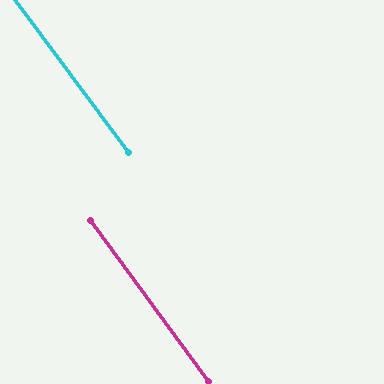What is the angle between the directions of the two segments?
Approximately 0 degrees.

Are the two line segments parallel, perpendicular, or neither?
Parallel — their directions differ by only 0.3°.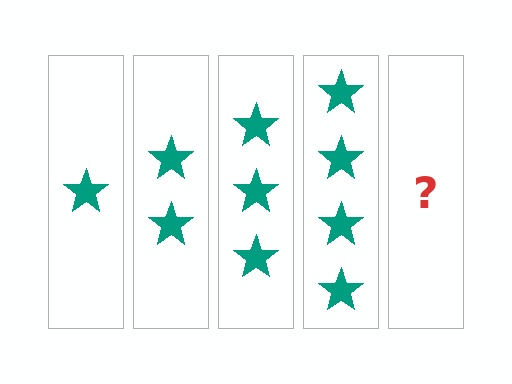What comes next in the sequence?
The next element should be 5 stars.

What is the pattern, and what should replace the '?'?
The pattern is that each step adds one more star. The '?' should be 5 stars.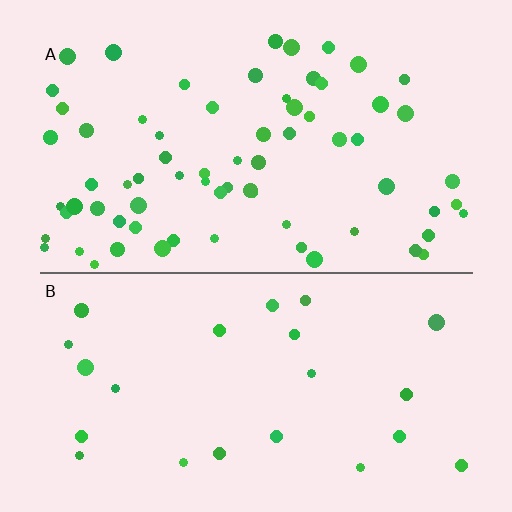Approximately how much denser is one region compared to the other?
Approximately 3.0× — region A over region B.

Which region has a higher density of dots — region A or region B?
A (the top).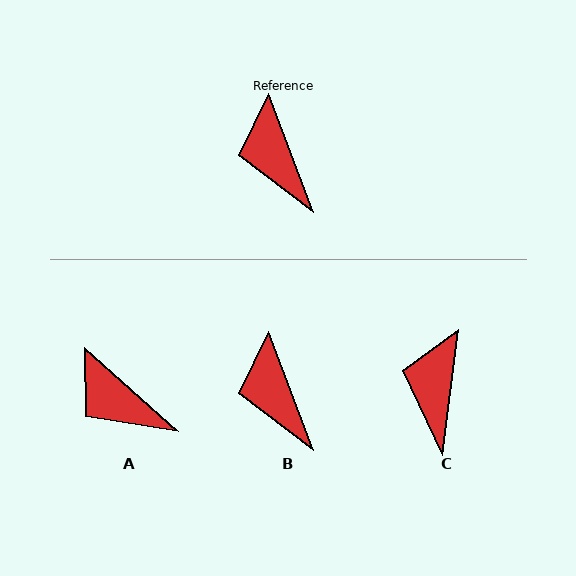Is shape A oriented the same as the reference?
No, it is off by about 27 degrees.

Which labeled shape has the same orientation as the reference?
B.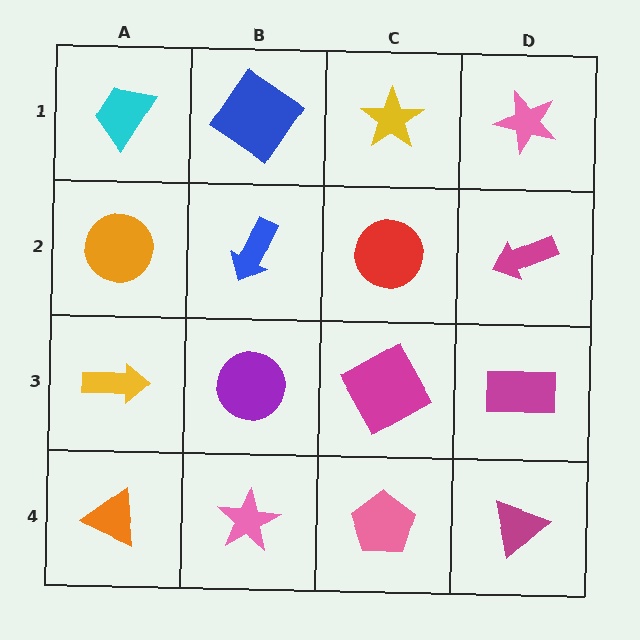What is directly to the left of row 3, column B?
A yellow arrow.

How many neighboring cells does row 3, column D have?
3.